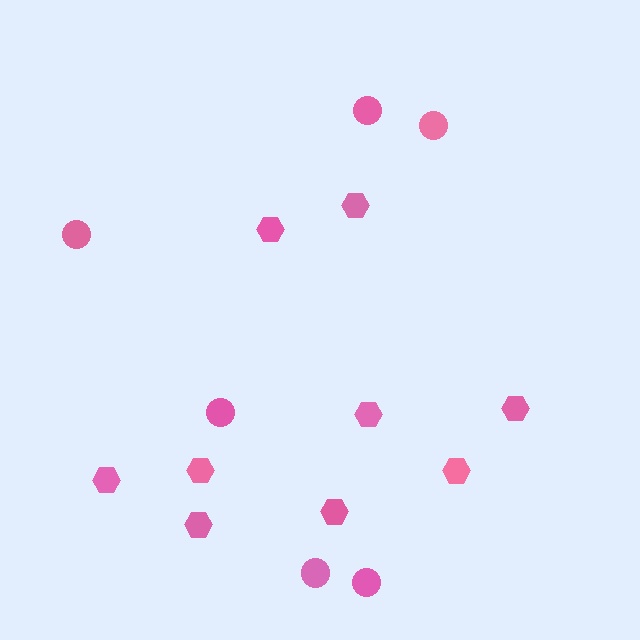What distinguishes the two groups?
There are 2 groups: one group of hexagons (9) and one group of circles (6).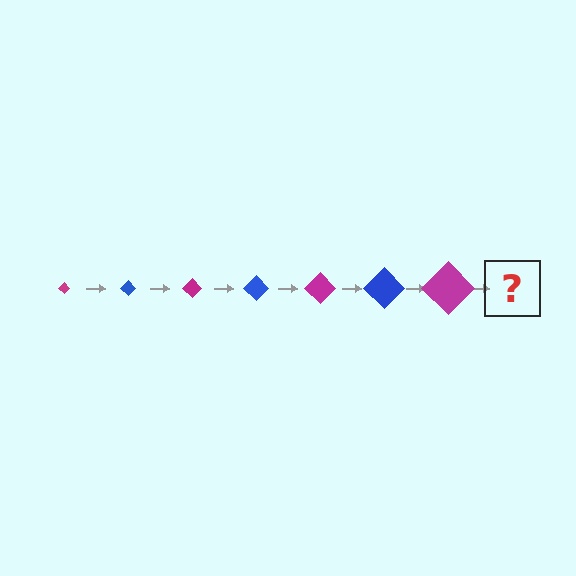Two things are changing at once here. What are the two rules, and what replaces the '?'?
The two rules are that the diamond grows larger each step and the color cycles through magenta and blue. The '?' should be a blue diamond, larger than the previous one.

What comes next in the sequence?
The next element should be a blue diamond, larger than the previous one.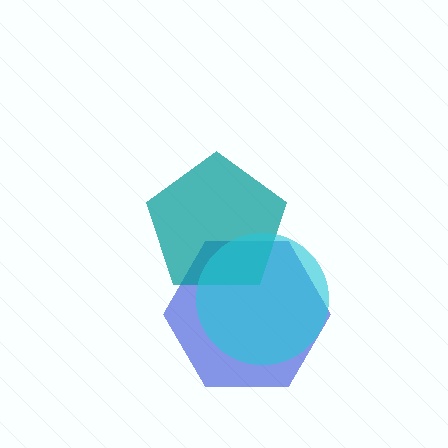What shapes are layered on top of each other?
The layered shapes are: a blue hexagon, a teal pentagon, a cyan circle.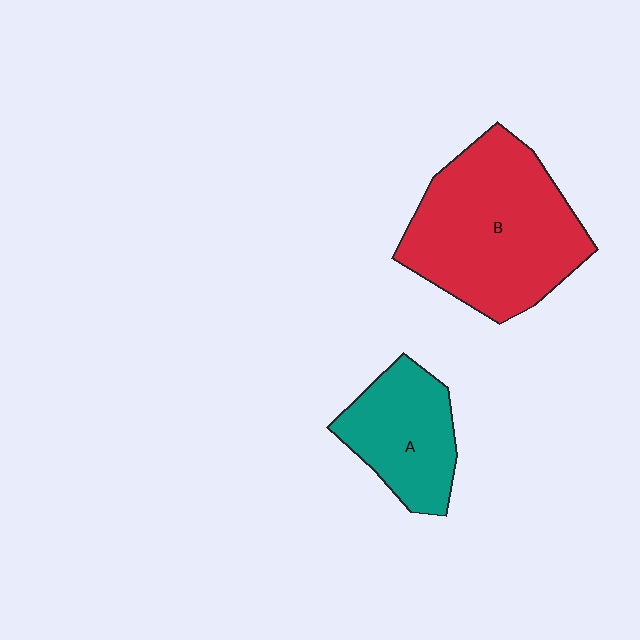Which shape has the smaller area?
Shape A (teal).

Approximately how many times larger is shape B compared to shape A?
Approximately 1.9 times.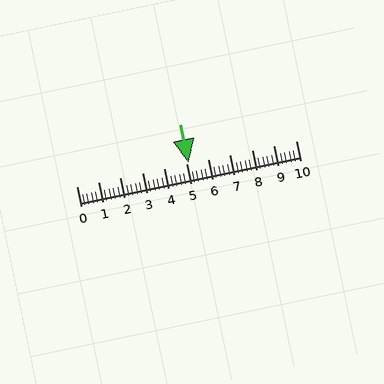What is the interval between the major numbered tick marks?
The major tick marks are spaced 1 units apart.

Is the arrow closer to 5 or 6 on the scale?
The arrow is closer to 5.